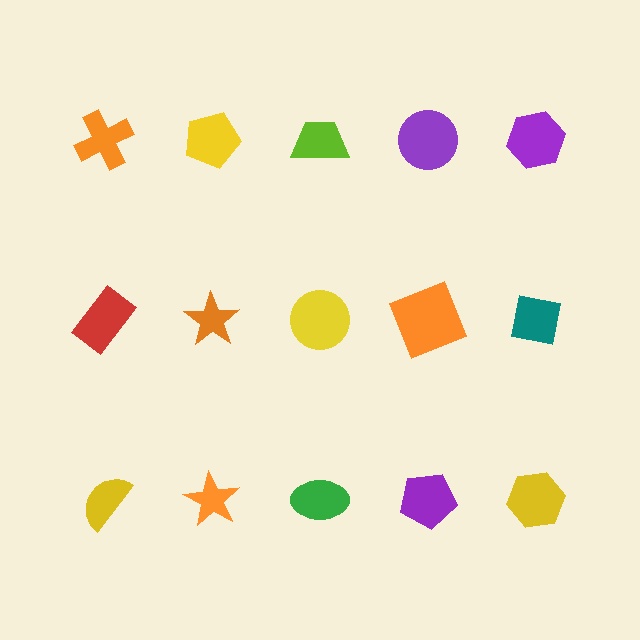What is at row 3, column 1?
A yellow semicircle.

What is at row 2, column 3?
A yellow circle.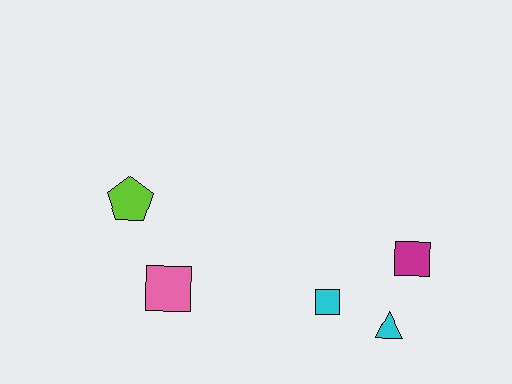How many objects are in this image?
There are 5 objects.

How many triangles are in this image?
There is 1 triangle.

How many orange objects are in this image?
There are no orange objects.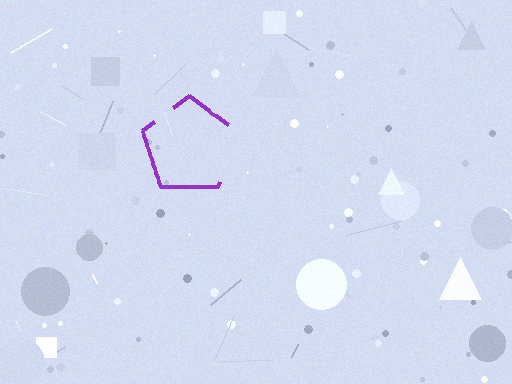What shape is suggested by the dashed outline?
The dashed outline suggests a pentagon.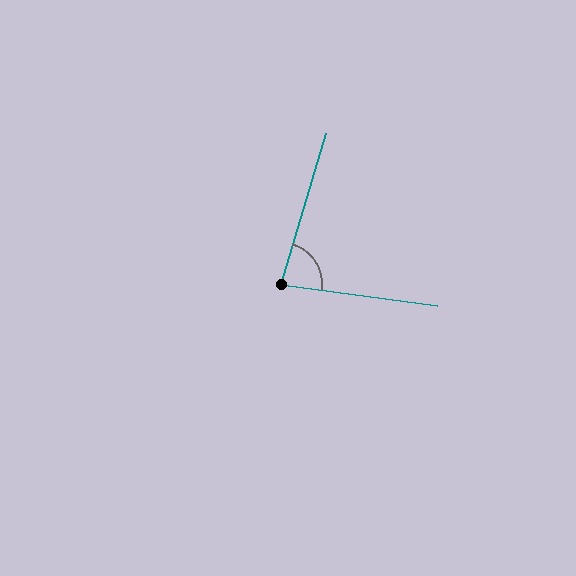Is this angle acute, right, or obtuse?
It is acute.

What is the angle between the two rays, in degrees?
Approximately 81 degrees.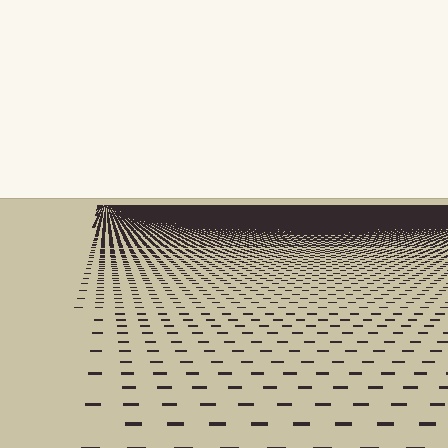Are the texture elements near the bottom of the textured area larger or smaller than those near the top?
Larger. Near the bottom, elements are closer to the viewer and appear at a bigger on-screen size.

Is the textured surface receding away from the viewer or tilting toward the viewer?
The surface is receding away from the viewer. Texture elements get smaller and denser toward the top.